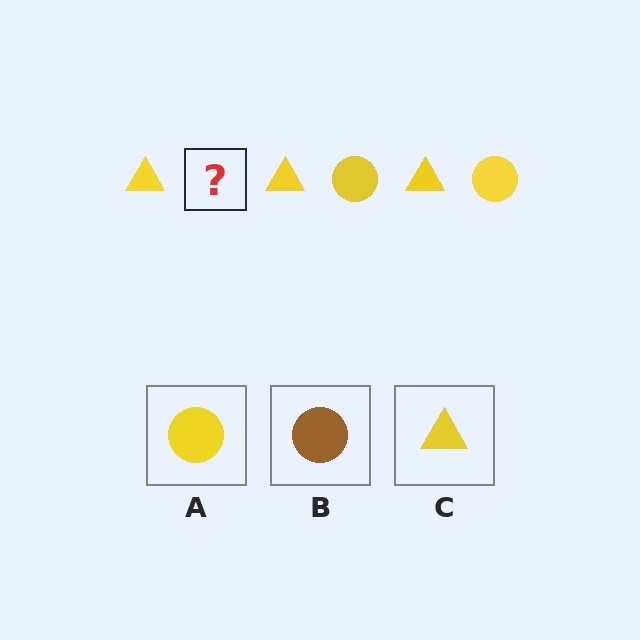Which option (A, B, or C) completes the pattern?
A.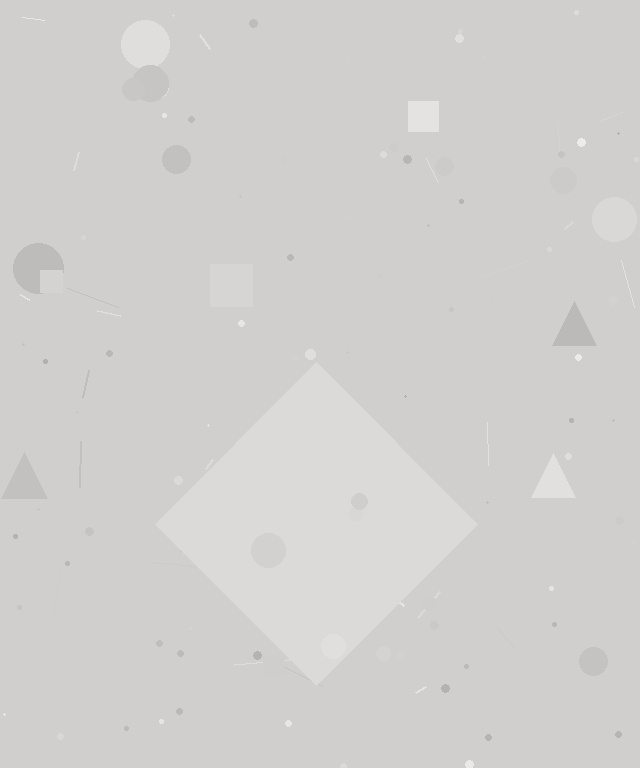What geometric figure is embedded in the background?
A diamond is embedded in the background.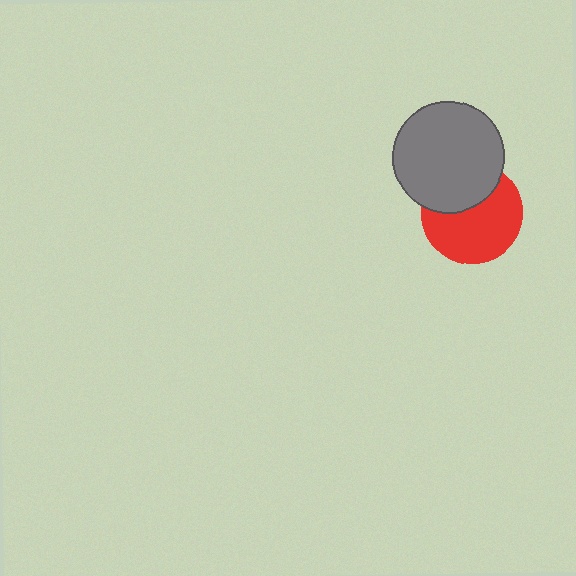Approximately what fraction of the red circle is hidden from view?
Roughly 36% of the red circle is hidden behind the gray circle.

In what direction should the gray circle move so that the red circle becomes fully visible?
The gray circle should move up. That is the shortest direction to clear the overlap and leave the red circle fully visible.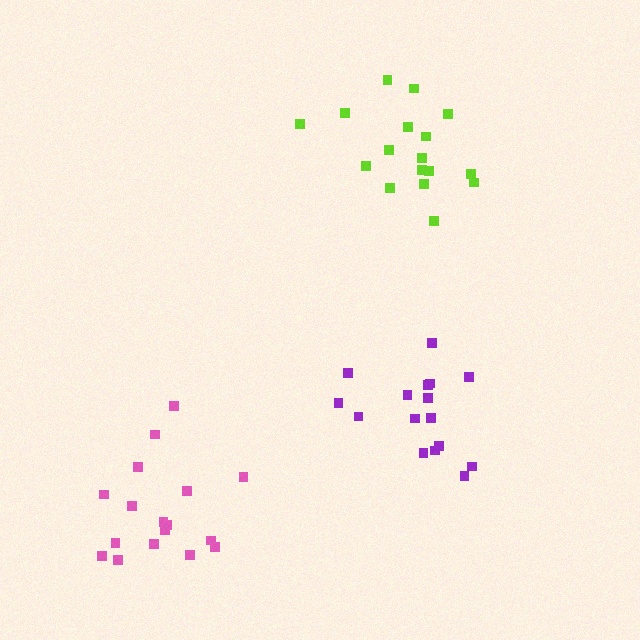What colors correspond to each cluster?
The clusters are colored: purple, lime, pink.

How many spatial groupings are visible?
There are 3 spatial groupings.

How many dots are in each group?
Group 1: 16 dots, Group 2: 17 dots, Group 3: 17 dots (50 total).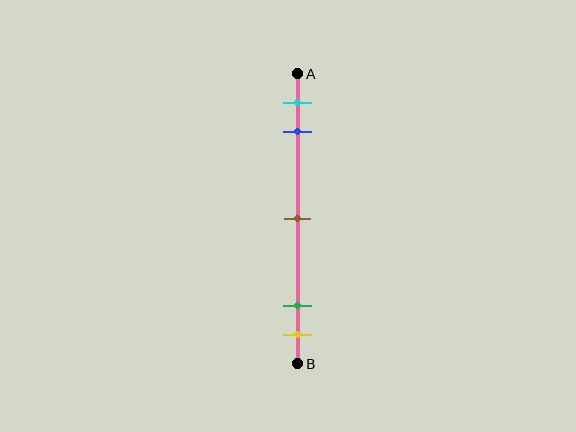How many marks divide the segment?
There are 5 marks dividing the segment.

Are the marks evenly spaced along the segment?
No, the marks are not evenly spaced.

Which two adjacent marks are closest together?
The green and yellow marks are the closest adjacent pair.